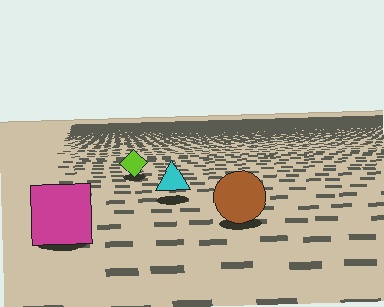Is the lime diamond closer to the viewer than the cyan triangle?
No. The cyan triangle is closer — you can tell from the texture gradient: the ground texture is coarser near it.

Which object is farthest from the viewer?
The lime diamond is farthest from the viewer. It appears smaller and the ground texture around it is denser.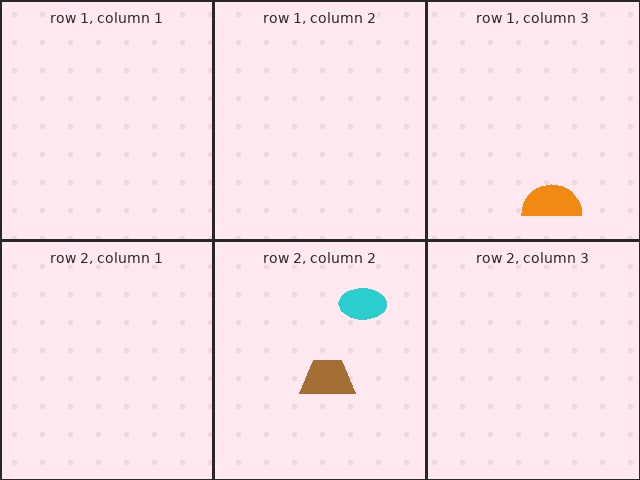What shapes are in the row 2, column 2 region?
The brown trapezoid, the cyan ellipse.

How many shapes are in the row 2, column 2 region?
2.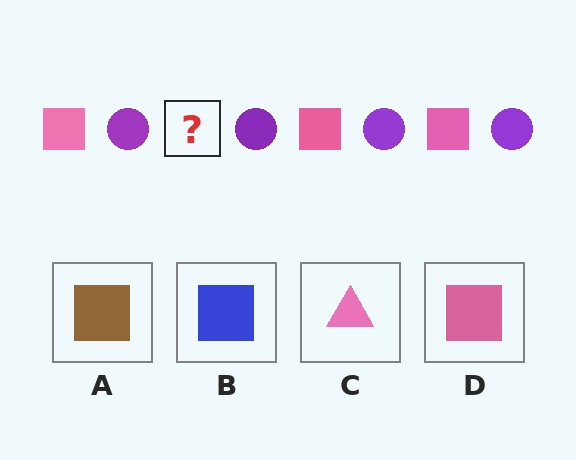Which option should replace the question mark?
Option D.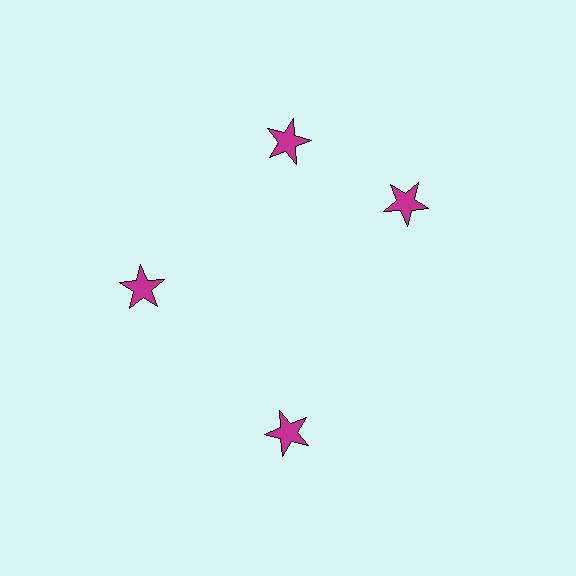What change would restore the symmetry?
The symmetry would be restored by rotating it back into even spacing with its neighbors so that all 4 stars sit at equal angles and equal distance from the center.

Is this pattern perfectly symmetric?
No. The 4 magenta stars are arranged in a ring, but one element near the 3 o'clock position is rotated out of alignment along the ring, breaking the 4-fold rotational symmetry.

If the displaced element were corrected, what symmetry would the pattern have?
It would have 4-fold rotational symmetry — the pattern would map onto itself every 90 degrees.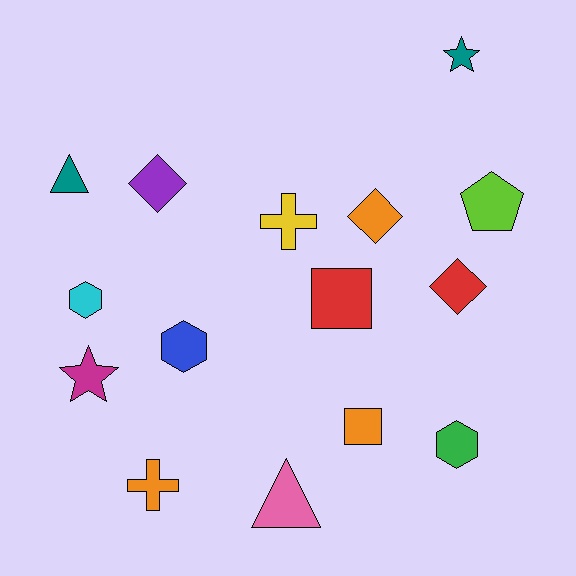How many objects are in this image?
There are 15 objects.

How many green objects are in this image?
There is 1 green object.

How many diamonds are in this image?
There are 3 diamonds.